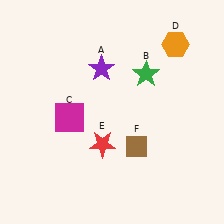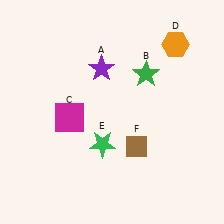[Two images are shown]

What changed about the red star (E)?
In Image 1, E is red. In Image 2, it changed to green.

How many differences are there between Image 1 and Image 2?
There is 1 difference between the two images.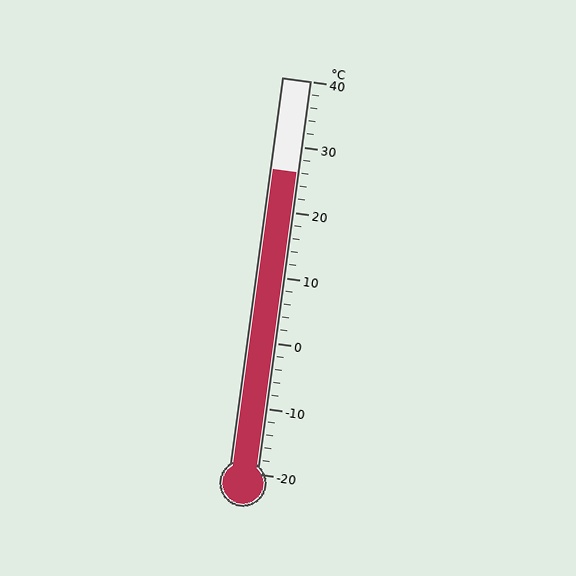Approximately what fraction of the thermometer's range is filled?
The thermometer is filled to approximately 75% of its range.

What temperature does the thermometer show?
The thermometer shows approximately 26°C.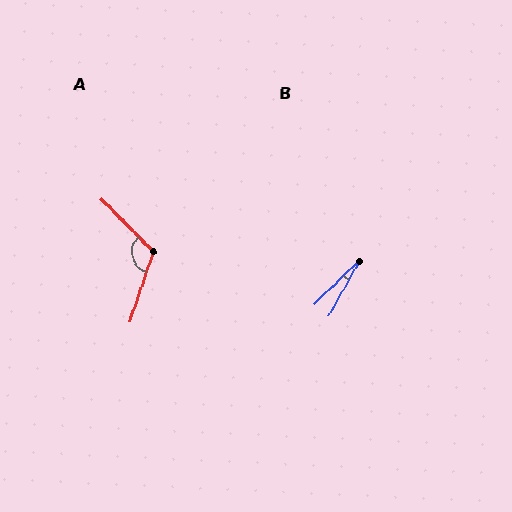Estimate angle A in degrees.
Approximately 117 degrees.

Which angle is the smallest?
B, at approximately 16 degrees.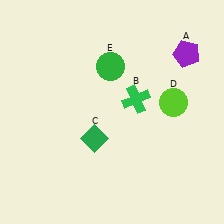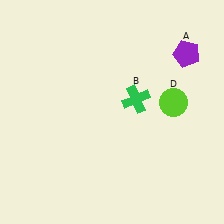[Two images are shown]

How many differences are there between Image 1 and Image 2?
There are 2 differences between the two images.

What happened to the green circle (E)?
The green circle (E) was removed in Image 2. It was in the top-left area of Image 1.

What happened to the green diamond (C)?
The green diamond (C) was removed in Image 2. It was in the bottom-left area of Image 1.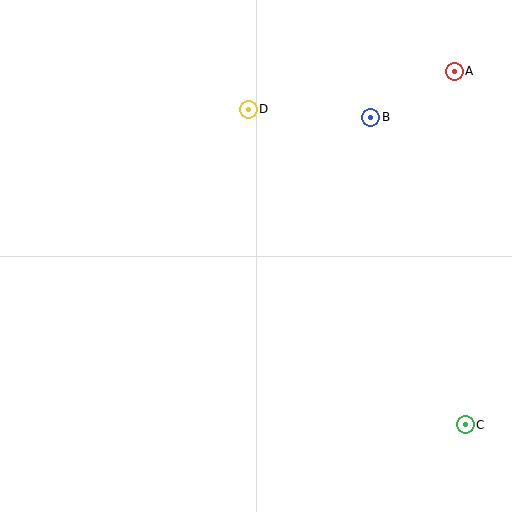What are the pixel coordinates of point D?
Point D is at (248, 109).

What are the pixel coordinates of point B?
Point B is at (371, 117).